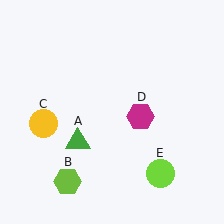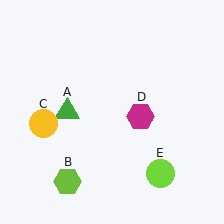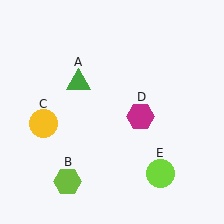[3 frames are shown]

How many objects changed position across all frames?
1 object changed position: green triangle (object A).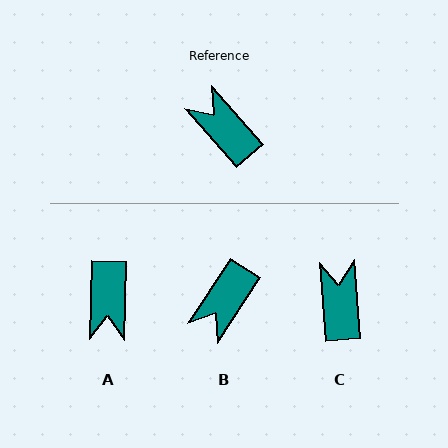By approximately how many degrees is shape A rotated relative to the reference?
Approximately 137 degrees counter-clockwise.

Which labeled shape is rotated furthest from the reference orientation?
A, about 137 degrees away.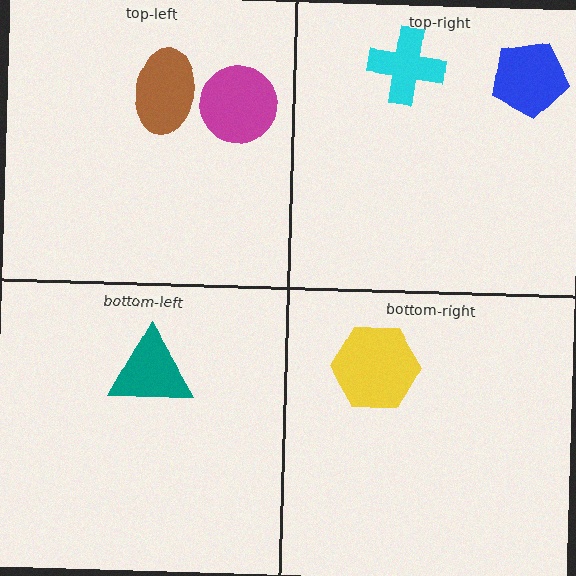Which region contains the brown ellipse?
The top-left region.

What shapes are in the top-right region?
The blue pentagon, the cyan cross.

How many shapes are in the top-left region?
2.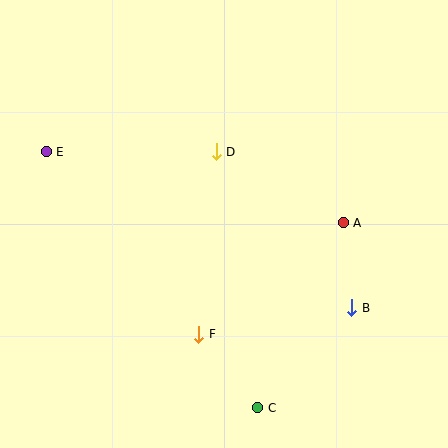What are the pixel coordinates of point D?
Point D is at (216, 152).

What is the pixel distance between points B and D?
The distance between B and D is 207 pixels.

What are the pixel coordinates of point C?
Point C is at (258, 408).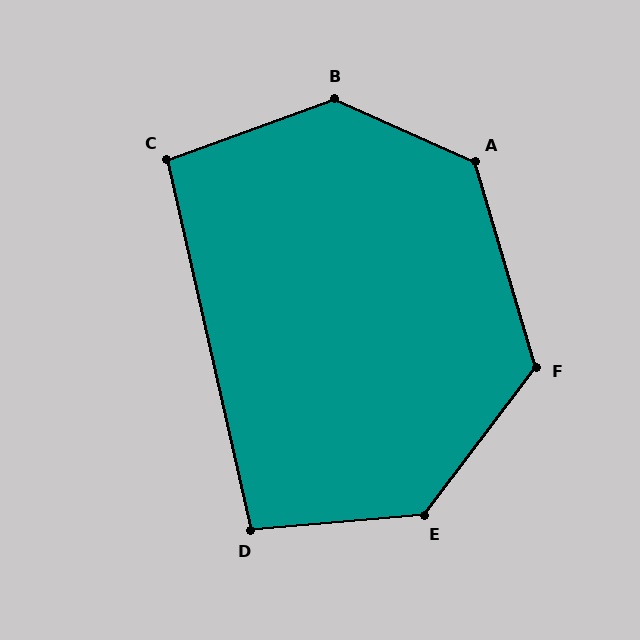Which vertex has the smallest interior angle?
C, at approximately 97 degrees.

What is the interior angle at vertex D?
Approximately 98 degrees (obtuse).